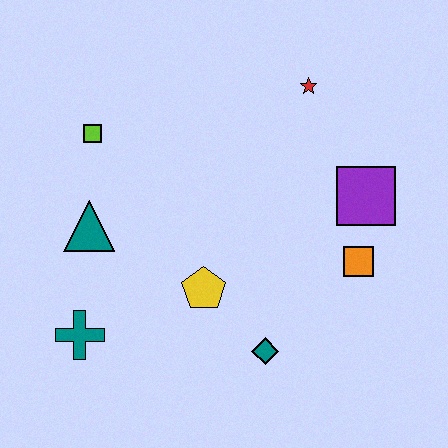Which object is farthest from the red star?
The teal cross is farthest from the red star.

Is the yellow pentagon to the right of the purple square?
No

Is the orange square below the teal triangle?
Yes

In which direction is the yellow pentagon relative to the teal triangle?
The yellow pentagon is to the right of the teal triangle.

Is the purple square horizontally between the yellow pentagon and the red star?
No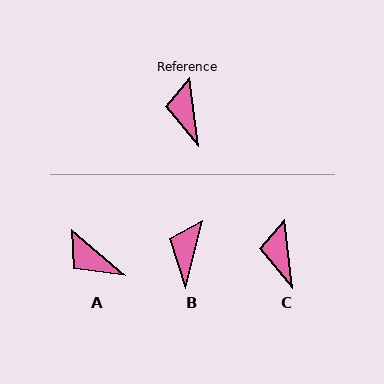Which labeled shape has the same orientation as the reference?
C.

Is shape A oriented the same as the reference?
No, it is off by about 43 degrees.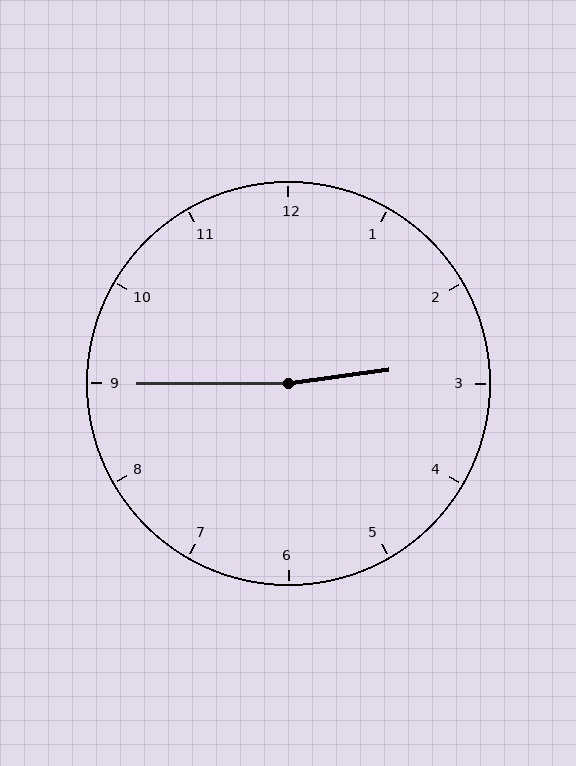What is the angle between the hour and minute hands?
Approximately 172 degrees.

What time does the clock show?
2:45.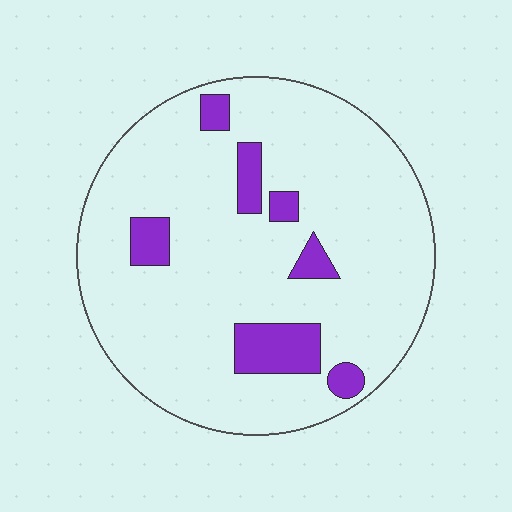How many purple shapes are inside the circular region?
7.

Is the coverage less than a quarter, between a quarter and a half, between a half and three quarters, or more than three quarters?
Less than a quarter.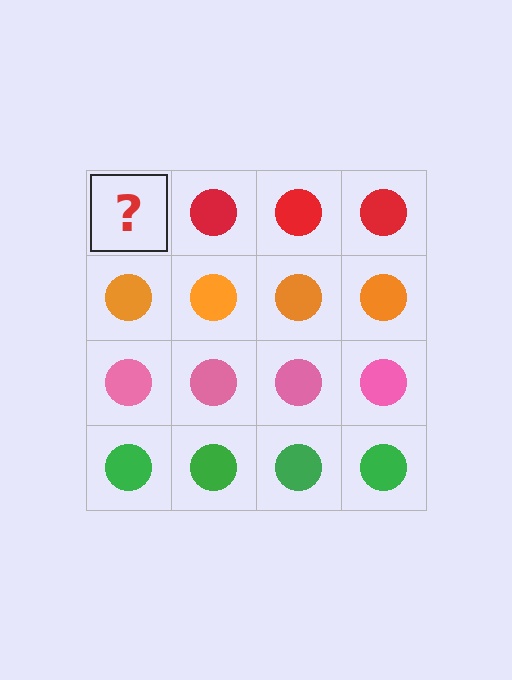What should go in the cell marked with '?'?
The missing cell should contain a red circle.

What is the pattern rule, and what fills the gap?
The rule is that each row has a consistent color. The gap should be filled with a red circle.